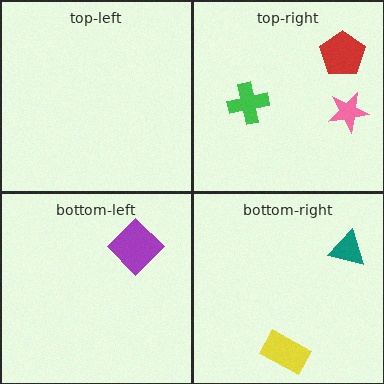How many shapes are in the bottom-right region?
2.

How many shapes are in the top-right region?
3.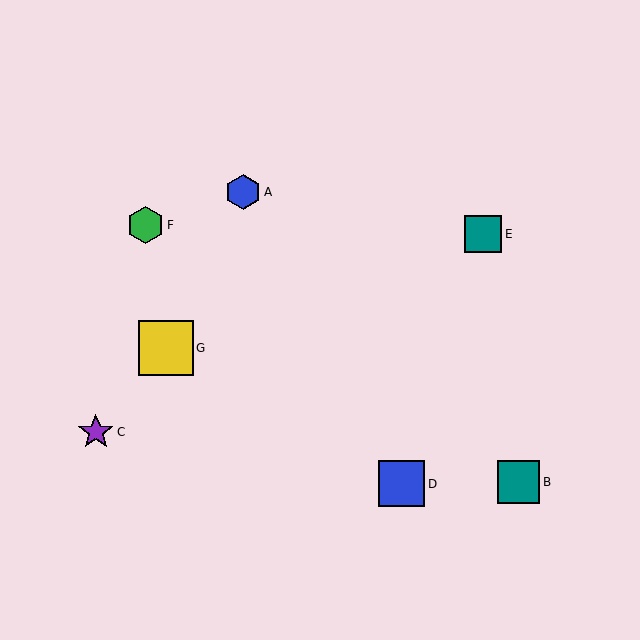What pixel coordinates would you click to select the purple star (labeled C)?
Click at (96, 432) to select the purple star C.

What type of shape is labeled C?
Shape C is a purple star.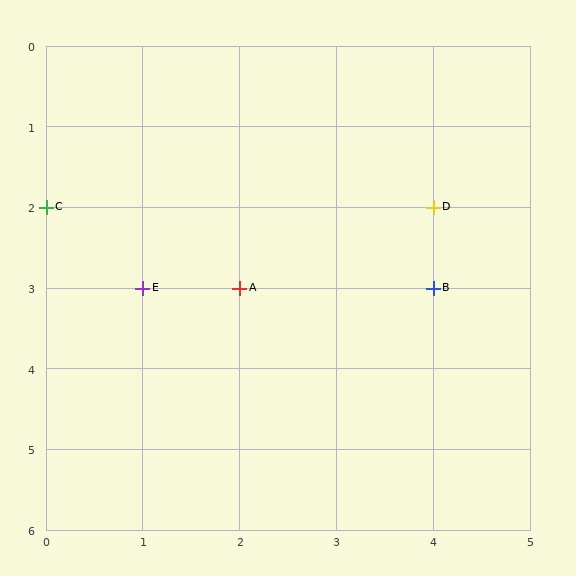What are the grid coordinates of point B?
Point B is at grid coordinates (4, 3).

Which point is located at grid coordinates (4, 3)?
Point B is at (4, 3).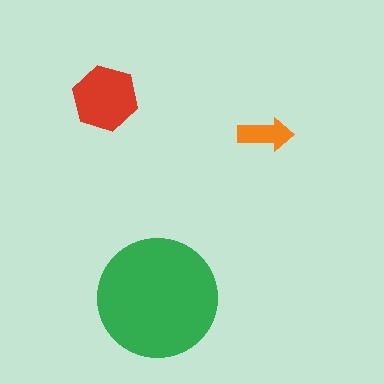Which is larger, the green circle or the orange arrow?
The green circle.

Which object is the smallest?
The orange arrow.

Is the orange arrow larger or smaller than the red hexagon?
Smaller.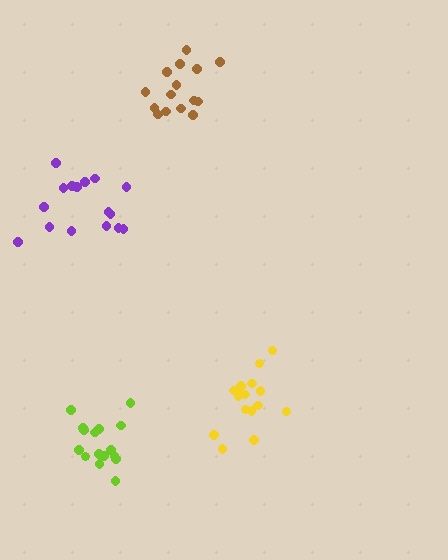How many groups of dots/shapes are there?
There are 4 groups.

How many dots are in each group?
Group 1: 16 dots, Group 2: 15 dots, Group 3: 16 dots, Group 4: 16 dots (63 total).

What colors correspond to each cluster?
The clusters are colored: yellow, brown, purple, lime.